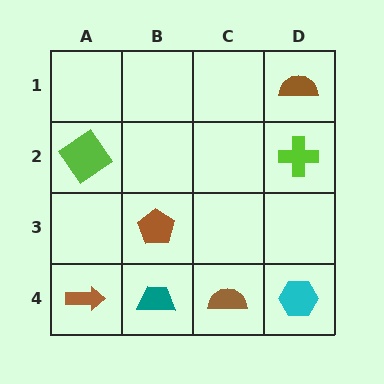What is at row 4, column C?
A brown semicircle.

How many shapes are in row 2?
2 shapes.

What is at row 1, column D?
A brown semicircle.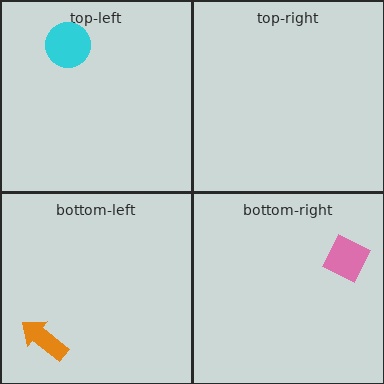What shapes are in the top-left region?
The cyan circle.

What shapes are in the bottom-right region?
The pink diamond.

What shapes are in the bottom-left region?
The orange arrow.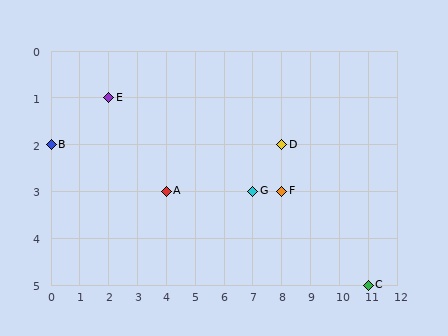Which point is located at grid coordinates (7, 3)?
Point G is at (7, 3).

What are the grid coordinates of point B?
Point B is at grid coordinates (0, 2).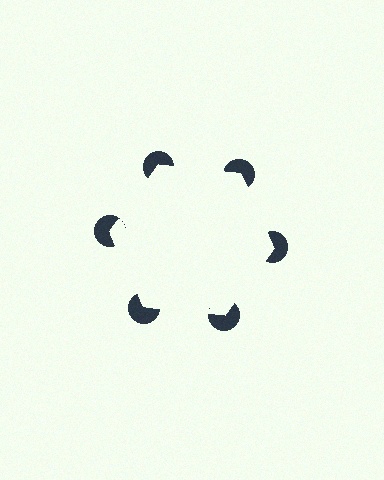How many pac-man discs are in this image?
There are 6 — one at each vertex of the illusory hexagon.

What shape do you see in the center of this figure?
An illusory hexagon — its edges are inferred from the aligned wedge cuts in the pac-man discs, not physically drawn.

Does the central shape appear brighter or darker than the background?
It typically appears slightly brighter than the background, even though no actual brightness change is drawn.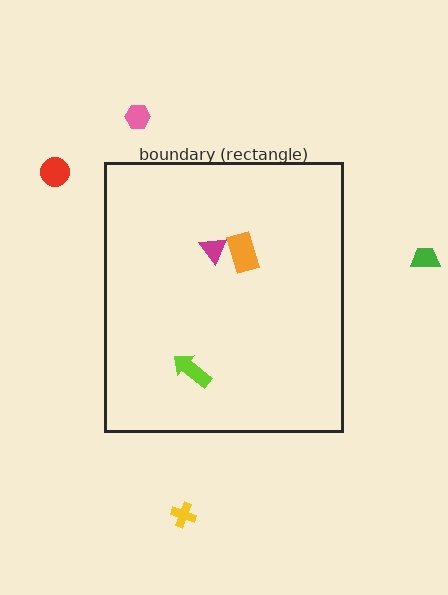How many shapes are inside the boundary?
3 inside, 4 outside.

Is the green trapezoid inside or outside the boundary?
Outside.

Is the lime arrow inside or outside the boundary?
Inside.